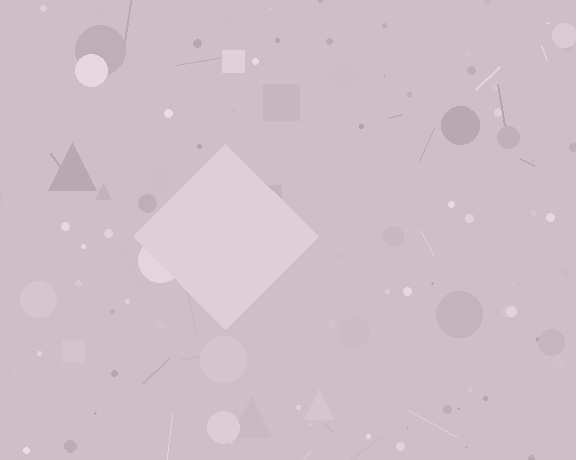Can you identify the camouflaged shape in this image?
The camouflaged shape is a diamond.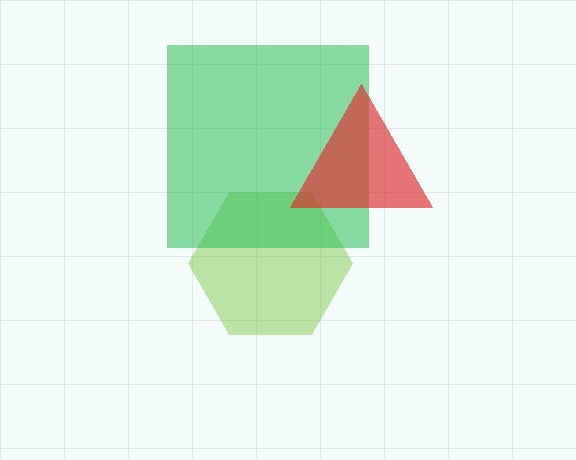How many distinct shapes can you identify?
There are 3 distinct shapes: a lime hexagon, a green square, a red triangle.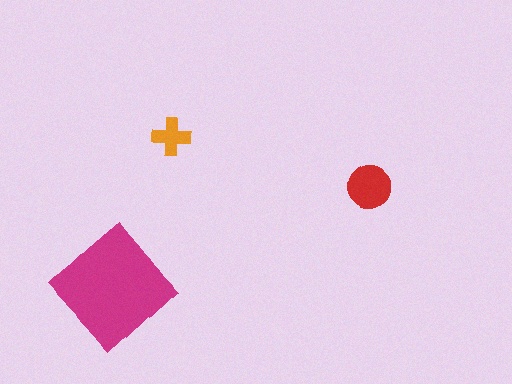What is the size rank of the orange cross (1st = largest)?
3rd.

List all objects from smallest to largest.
The orange cross, the red circle, the magenta diamond.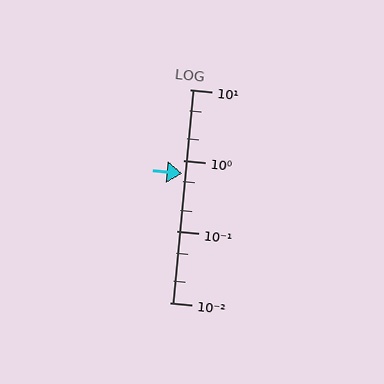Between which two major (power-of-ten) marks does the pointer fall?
The pointer is between 0.1 and 1.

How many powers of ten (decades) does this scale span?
The scale spans 3 decades, from 0.01 to 10.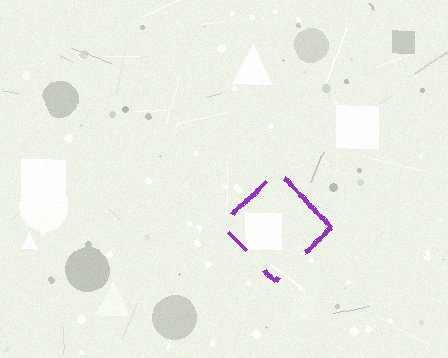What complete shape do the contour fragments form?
The contour fragments form a diamond.